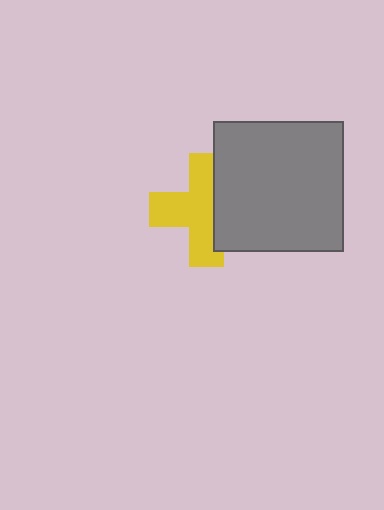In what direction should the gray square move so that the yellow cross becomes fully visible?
The gray square should move right. That is the shortest direction to clear the overlap and leave the yellow cross fully visible.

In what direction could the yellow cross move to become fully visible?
The yellow cross could move left. That would shift it out from behind the gray square entirely.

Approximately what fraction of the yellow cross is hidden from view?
Roughly 36% of the yellow cross is hidden behind the gray square.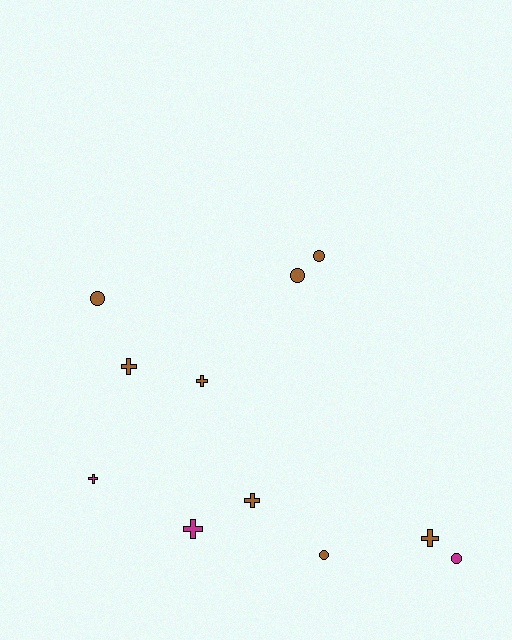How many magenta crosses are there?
There are 2 magenta crosses.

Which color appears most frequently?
Brown, with 8 objects.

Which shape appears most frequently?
Cross, with 6 objects.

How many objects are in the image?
There are 11 objects.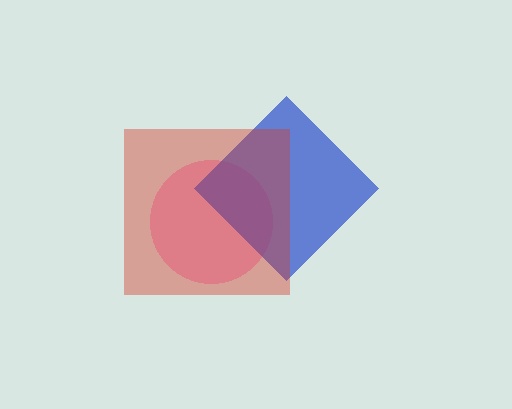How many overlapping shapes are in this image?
There are 3 overlapping shapes in the image.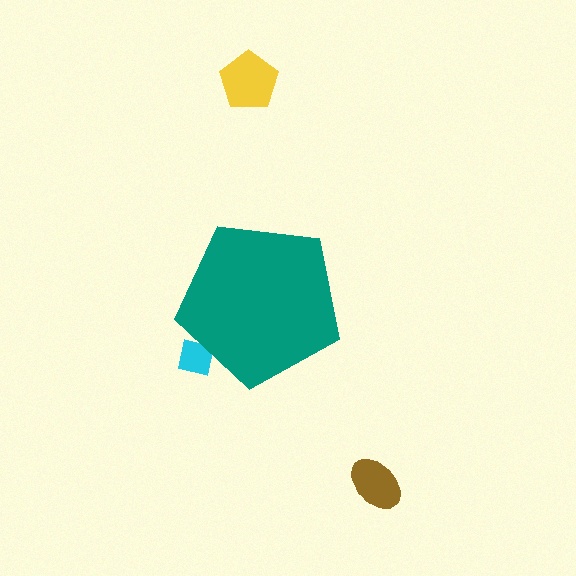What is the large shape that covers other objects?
A teal pentagon.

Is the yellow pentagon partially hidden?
No, the yellow pentagon is fully visible.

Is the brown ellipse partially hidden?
No, the brown ellipse is fully visible.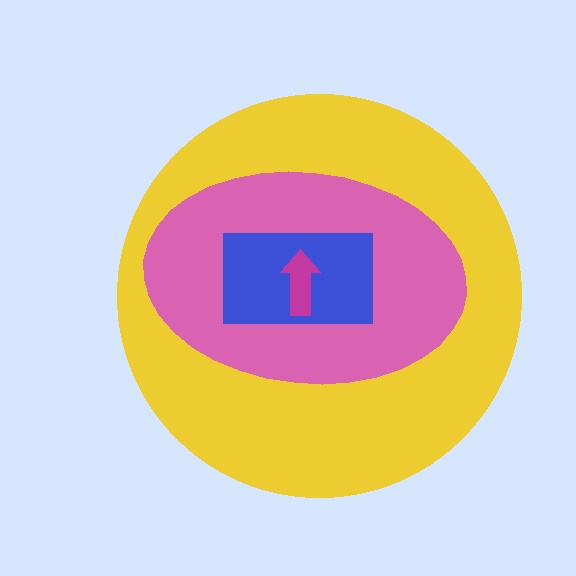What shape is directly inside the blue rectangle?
The magenta arrow.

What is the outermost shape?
The yellow circle.